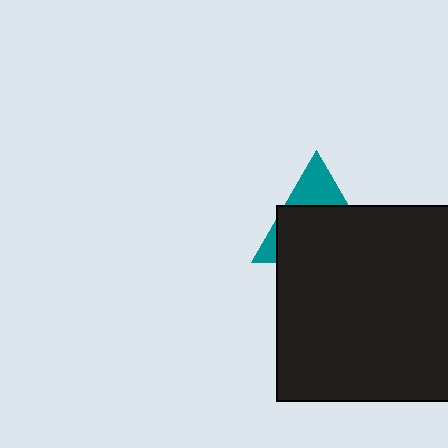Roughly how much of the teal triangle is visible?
A small part of it is visible (roughly 31%).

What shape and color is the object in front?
The object in front is a black square.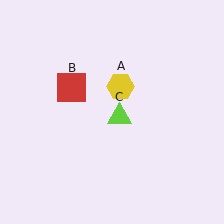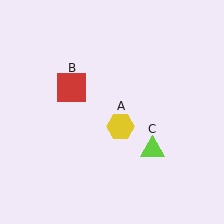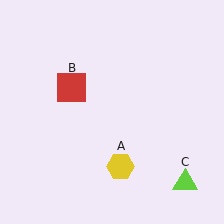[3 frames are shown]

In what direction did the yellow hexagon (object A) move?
The yellow hexagon (object A) moved down.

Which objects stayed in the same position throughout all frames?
Red square (object B) remained stationary.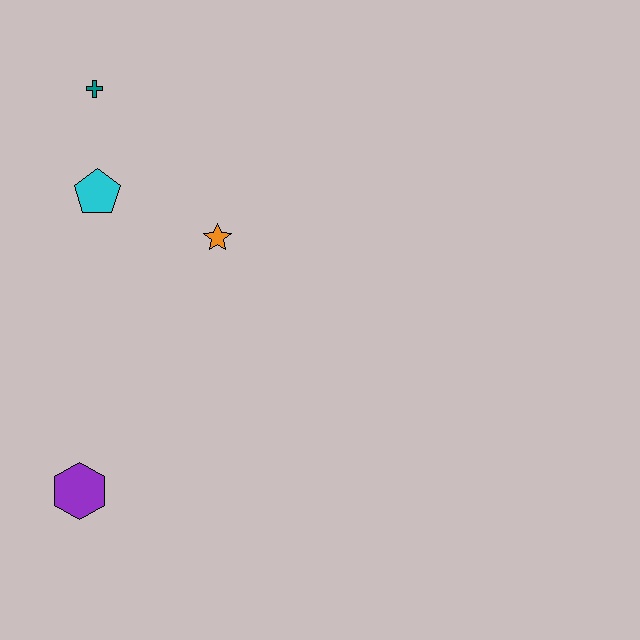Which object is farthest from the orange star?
The purple hexagon is farthest from the orange star.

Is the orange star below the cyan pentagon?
Yes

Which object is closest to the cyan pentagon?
The teal cross is closest to the cyan pentagon.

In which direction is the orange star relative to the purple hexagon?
The orange star is above the purple hexagon.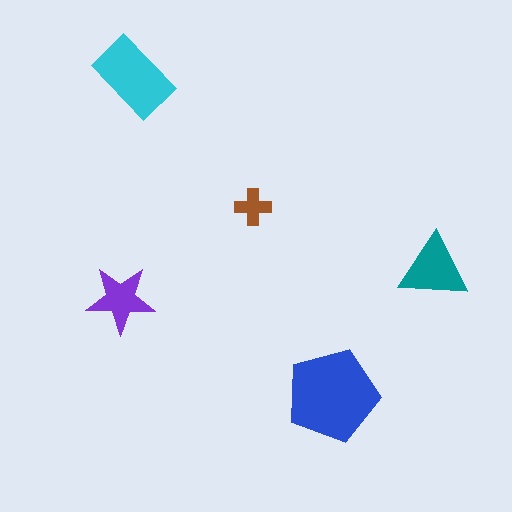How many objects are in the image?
There are 5 objects in the image.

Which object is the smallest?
The brown cross.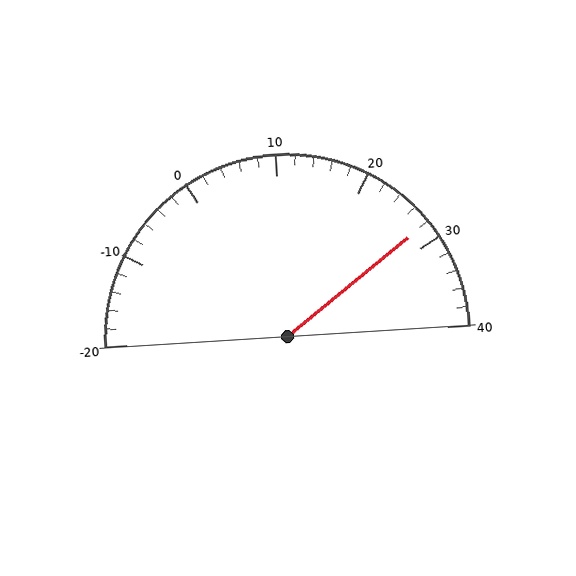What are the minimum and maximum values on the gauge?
The gauge ranges from -20 to 40.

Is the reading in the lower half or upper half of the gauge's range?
The reading is in the upper half of the range (-20 to 40).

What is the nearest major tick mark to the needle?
The nearest major tick mark is 30.